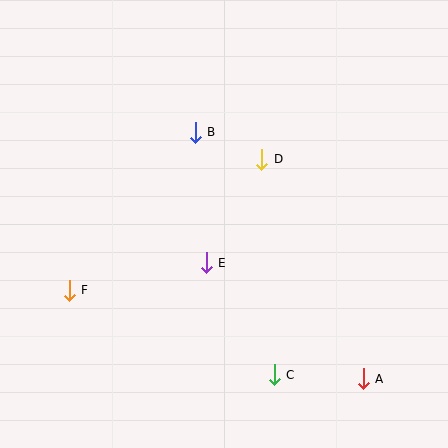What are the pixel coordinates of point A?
Point A is at (363, 379).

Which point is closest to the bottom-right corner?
Point A is closest to the bottom-right corner.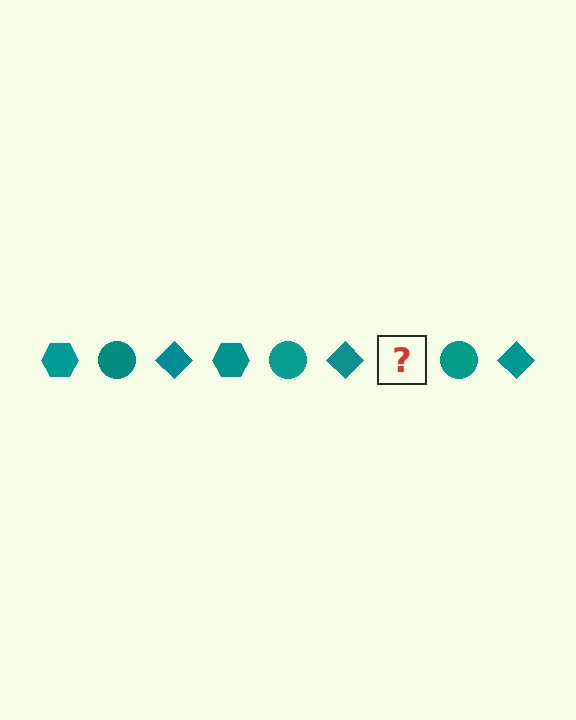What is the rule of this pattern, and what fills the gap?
The rule is that the pattern cycles through hexagon, circle, diamond shapes in teal. The gap should be filled with a teal hexagon.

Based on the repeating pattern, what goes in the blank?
The blank should be a teal hexagon.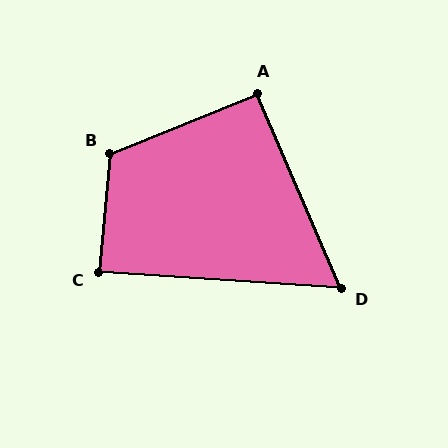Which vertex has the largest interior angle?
B, at approximately 117 degrees.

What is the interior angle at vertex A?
Approximately 91 degrees (approximately right).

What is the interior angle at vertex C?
Approximately 89 degrees (approximately right).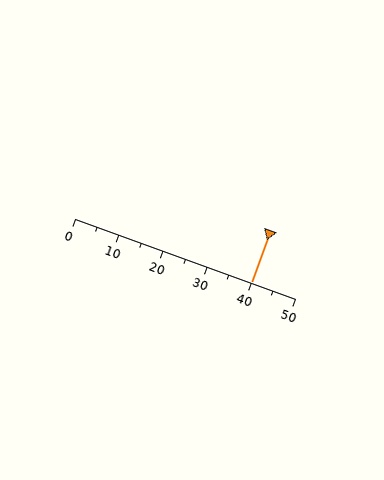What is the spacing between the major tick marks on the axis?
The major ticks are spaced 10 apart.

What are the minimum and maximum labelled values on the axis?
The axis runs from 0 to 50.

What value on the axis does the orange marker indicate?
The marker indicates approximately 40.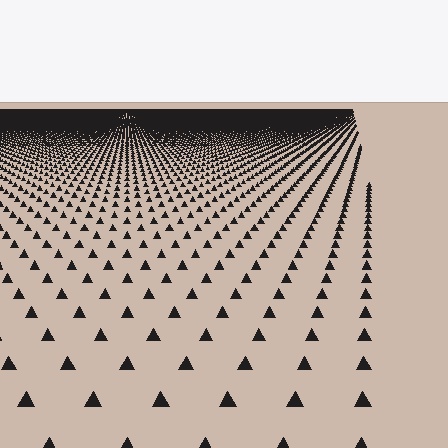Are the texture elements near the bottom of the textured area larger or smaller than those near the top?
Larger. Near the bottom, elements are closer to the viewer and appear at a bigger on-screen size.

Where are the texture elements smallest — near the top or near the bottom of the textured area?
Near the top.